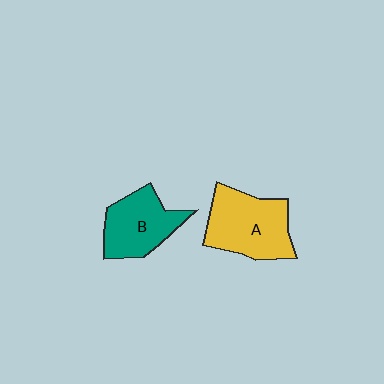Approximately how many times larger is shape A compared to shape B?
Approximately 1.2 times.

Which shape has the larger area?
Shape A (yellow).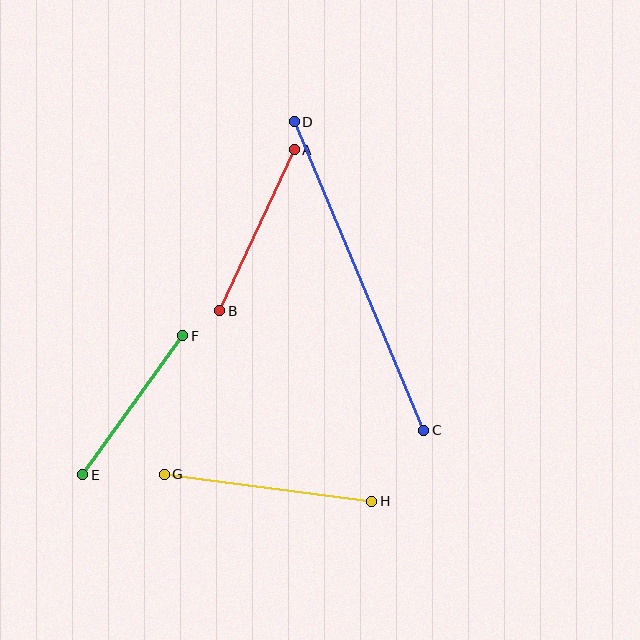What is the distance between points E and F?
The distance is approximately 171 pixels.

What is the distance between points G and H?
The distance is approximately 209 pixels.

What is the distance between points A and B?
The distance is approximately 177 pixels.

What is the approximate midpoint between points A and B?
The midpoint is at approximately (257, 230) pixels.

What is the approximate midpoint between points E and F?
The midpoint is at approximately (133, 405) pixels.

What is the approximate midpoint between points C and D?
The midpoint is at approximately (359, 276) pixels.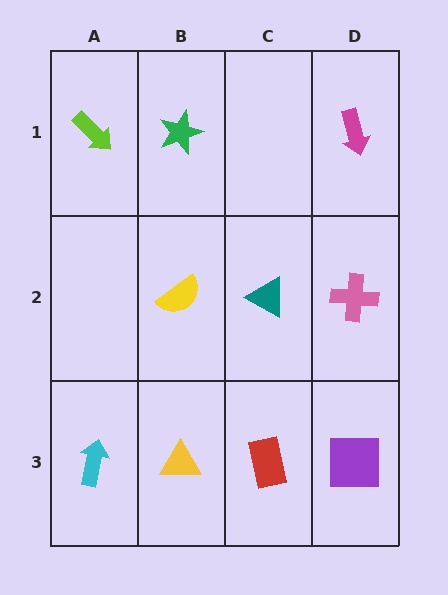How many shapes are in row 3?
4 shapes.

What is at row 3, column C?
A red rectangle.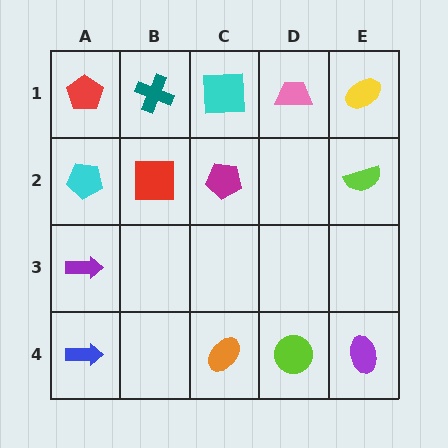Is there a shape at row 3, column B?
No, that cell is empty.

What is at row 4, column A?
A blue arrow.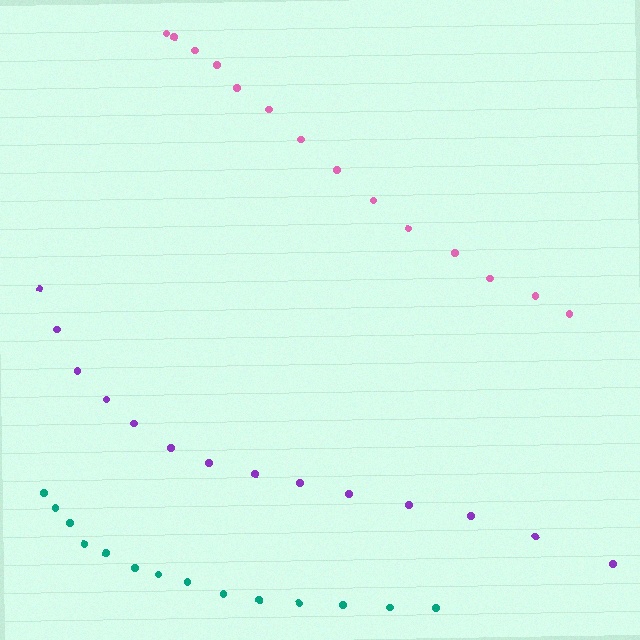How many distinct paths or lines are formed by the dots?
There are 3 distinct paths.